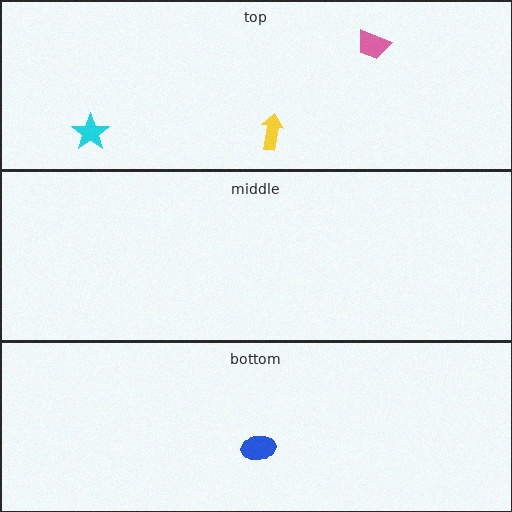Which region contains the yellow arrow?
The top region.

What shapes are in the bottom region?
The blue ellipse.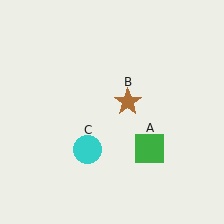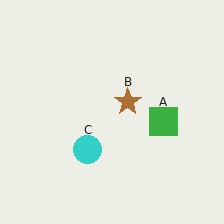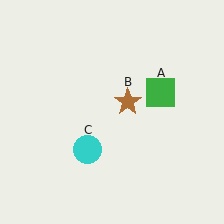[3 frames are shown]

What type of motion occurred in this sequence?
The green square (object A) rotated counterclockwise around the center of the scene.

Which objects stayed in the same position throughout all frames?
Brown star (object B) and cyan circle (object C) remained stationary.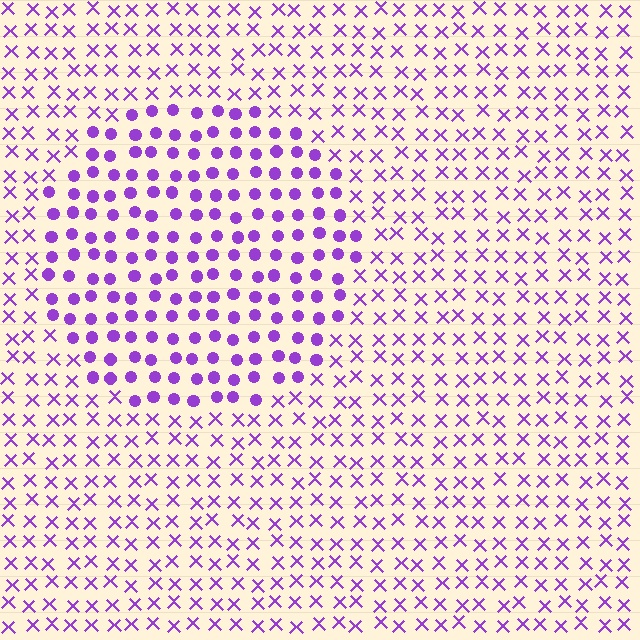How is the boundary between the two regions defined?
The boundary is defined by a change in element shape: circles inside vs. X marks outside. All elements share the same color and spacing.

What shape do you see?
I see a circle.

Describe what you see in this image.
The image is filled with small purple elements arranged in a uniform grid. A circle-shaped region contains circles, while the surrounding area contains X marks. The boundary is defined purely by the change in element shape.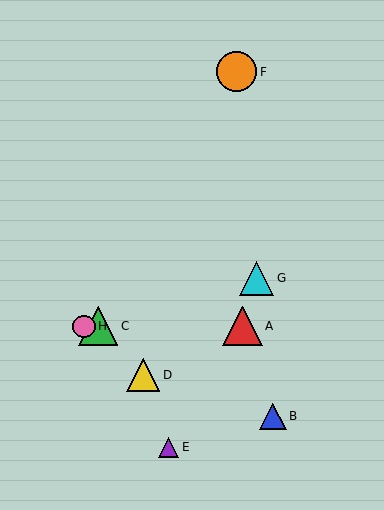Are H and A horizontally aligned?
Yes, both are at y≈326.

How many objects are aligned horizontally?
3 objects (A, C, H) are aligned horizontally.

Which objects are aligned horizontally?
Objects A, C, H are aligned horizontally.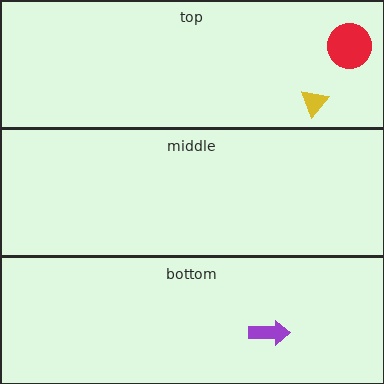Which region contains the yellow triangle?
The top region.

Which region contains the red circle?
The top region.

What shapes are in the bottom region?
The purple arrow.